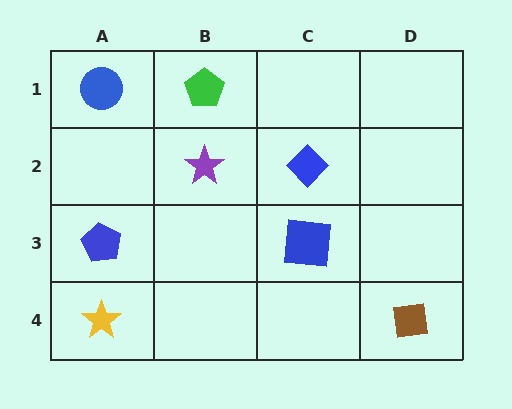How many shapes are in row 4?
2 shapes.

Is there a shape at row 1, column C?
No, that cell is empty.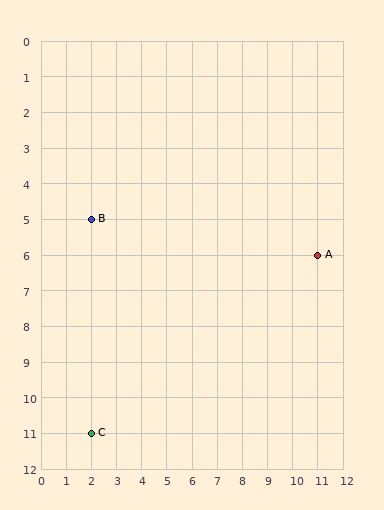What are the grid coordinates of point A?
Point A is at grid coordinates (11, 6).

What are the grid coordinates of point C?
Point C is at grid coordinates (2, 11).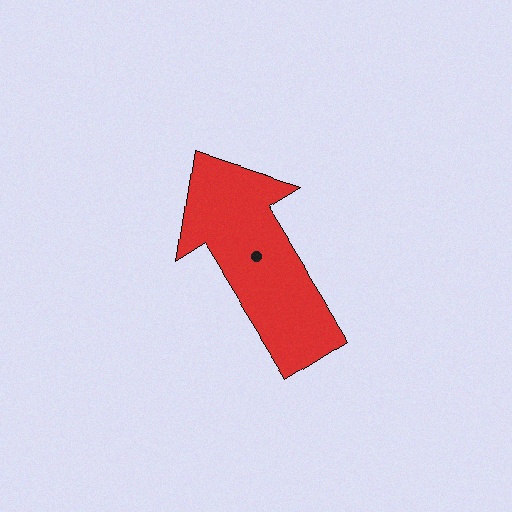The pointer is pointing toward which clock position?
Roughly 11 o'clock.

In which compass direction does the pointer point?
Northwest.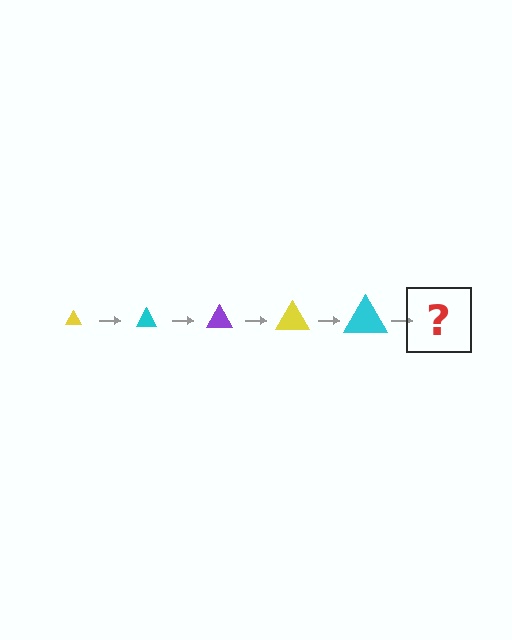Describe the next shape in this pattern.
It should be a purple triangle, larger than the previous one.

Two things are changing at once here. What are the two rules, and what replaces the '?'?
The two rules are that the triangle grows larger each step and the color cycles through yellow, cyan, and purple. The '?' should be a purple triangle, larger than the previous one.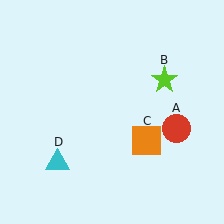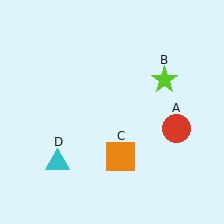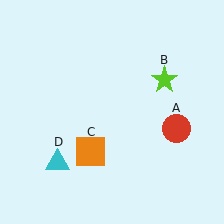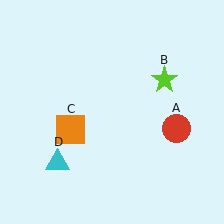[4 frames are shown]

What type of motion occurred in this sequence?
The orange square (object C) rotated clockwise around the center of the scene.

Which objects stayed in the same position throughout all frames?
Red circle (object A) and lime star (object B) and cyan triangle (object D) remained stationary.